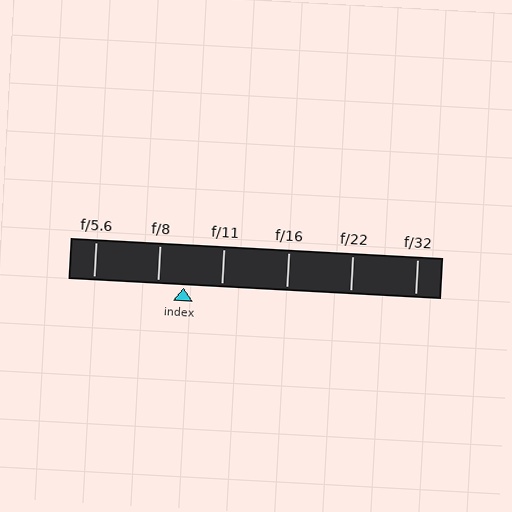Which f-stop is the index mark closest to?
The index mark is closest to f/8.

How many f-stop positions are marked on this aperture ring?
There are 6 f-stop positions marked.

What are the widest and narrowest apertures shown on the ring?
The widest aperture shown is f/5.6 and the narrowest is f/32.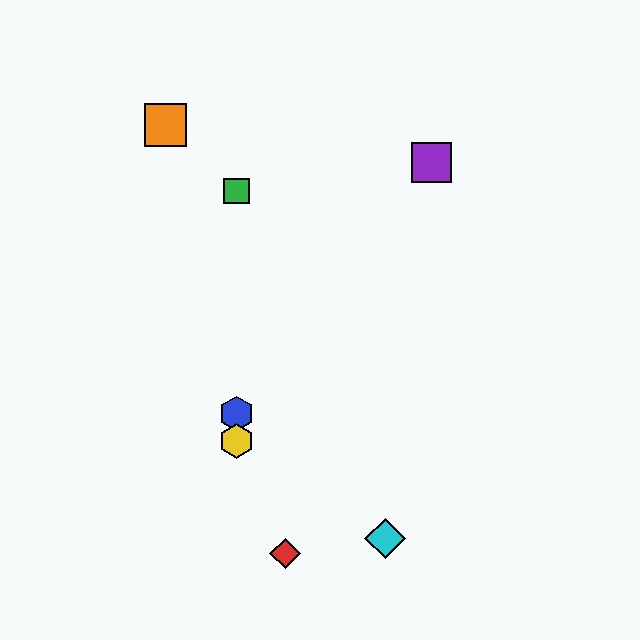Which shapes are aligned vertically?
The blue hexagon, the green square, the yellow hexagon are aligned vertically.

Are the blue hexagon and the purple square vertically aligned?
No, the blue hexagon is at x≈236 and the purple square is at x≈431.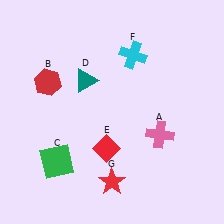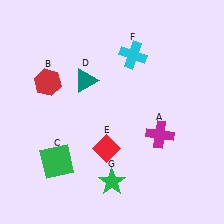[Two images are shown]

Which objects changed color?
A changed from pink to magenta. G changed from red to green.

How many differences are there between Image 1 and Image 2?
There are 2 differences between the two images.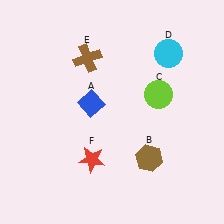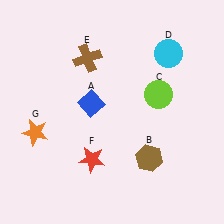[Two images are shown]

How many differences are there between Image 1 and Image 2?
There is 1 difference between the two images.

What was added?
An orange star (G) was added in Image 2.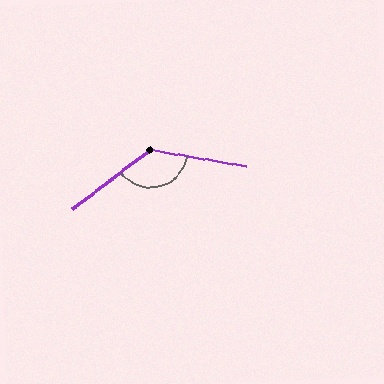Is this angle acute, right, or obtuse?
It is obtuse.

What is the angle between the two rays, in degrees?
Approximately 133 degrees.